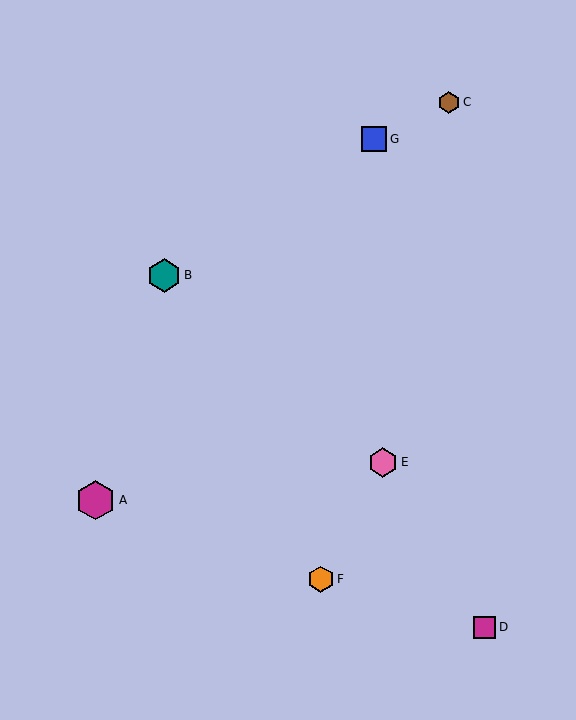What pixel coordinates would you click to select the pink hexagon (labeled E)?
Click at (383, 462) to select the pink hexagon E.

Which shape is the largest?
The magenta hexagon (labeled A) is the largest.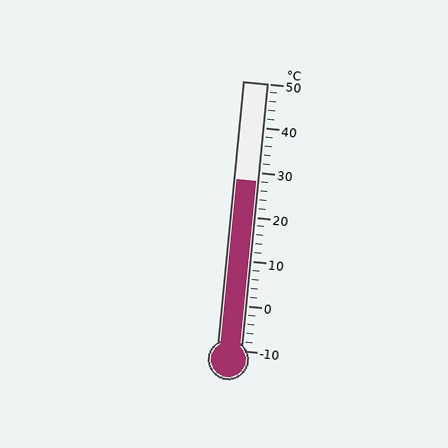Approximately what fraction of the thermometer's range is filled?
The thermometer is filled to approximately 65% of its range.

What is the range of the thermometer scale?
The thermometer scale ranges from -10°C to 50°C.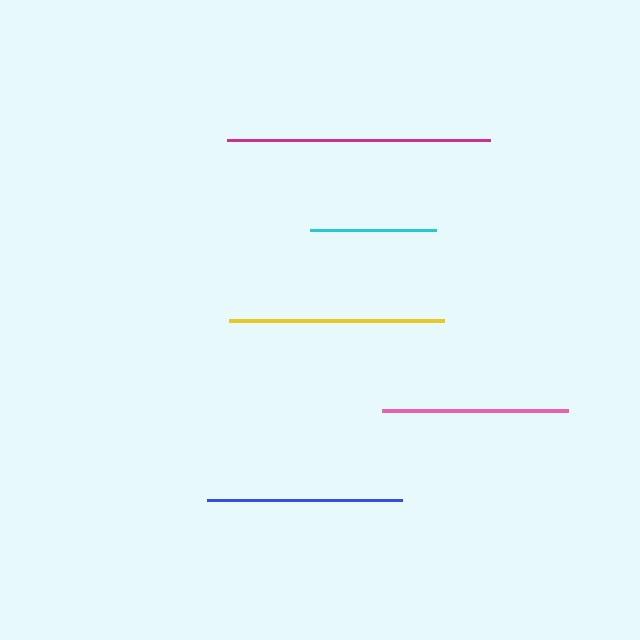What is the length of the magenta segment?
The magenta segment is approximately 263 pixels long.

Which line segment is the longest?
The magenta line is the longest at approximately 263 pixels.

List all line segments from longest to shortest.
From longest to shortest: magenta, yellow, blue, pink, cyan.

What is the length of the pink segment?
The pink segment is approximately 186 pixels long.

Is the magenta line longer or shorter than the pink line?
The magenta line is longer than the pink line.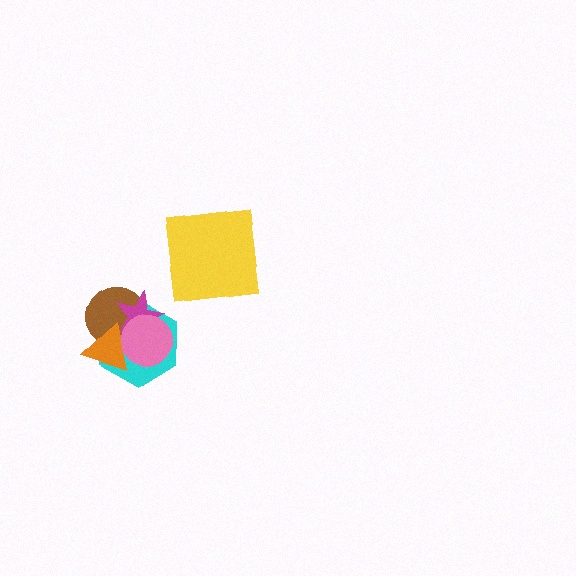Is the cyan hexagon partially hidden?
Yes, it is partially covered by another shape.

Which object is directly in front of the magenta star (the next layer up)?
The orange triangle is directly in front of the magenta star.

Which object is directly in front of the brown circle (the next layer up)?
The magenta star is directly in front of the brown circle.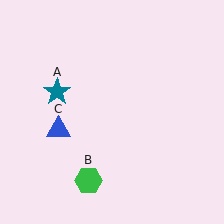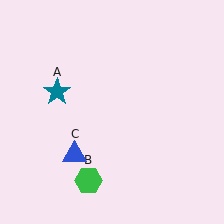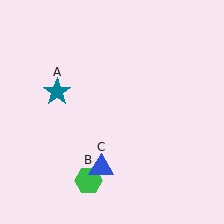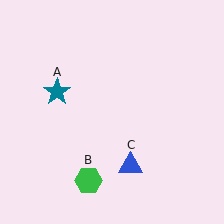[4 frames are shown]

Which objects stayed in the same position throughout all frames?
Teal star (object A) and green hexagon (object B) remained stationary.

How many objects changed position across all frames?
1 object changed position: blue triangle (object C).